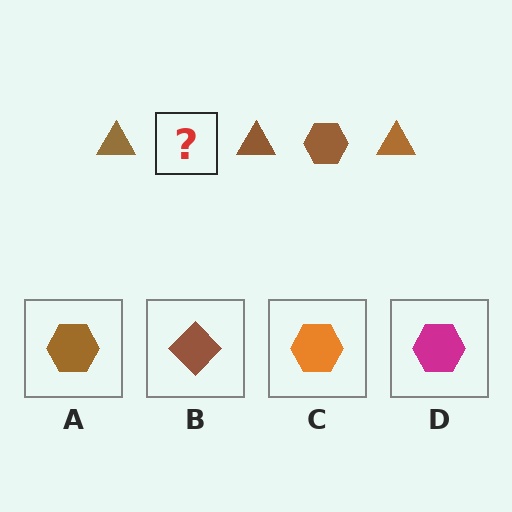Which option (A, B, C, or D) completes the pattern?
A.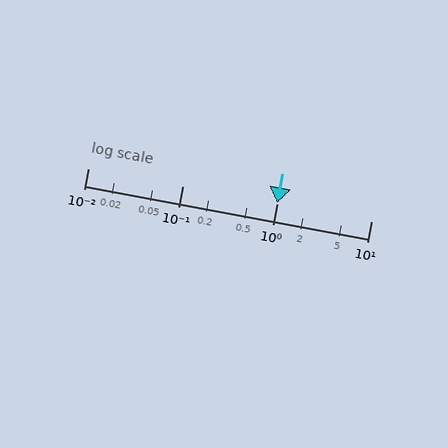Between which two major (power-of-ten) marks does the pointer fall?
The pointer is between 1 and 10.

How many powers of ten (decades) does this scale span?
The scale spans 3 decades, from 0.01 to 10.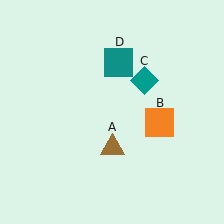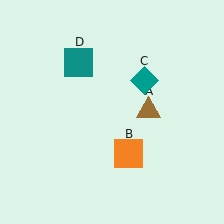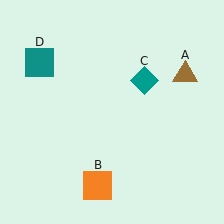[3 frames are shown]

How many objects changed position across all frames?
3 objects changed position: brown triangle (object A), orange square (object B), teal square (object D).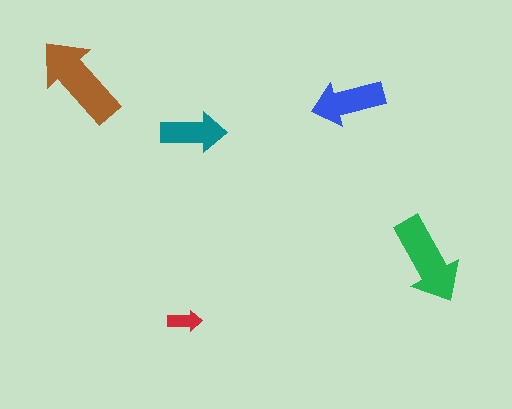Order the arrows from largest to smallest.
the brown one, the green one, the blue one, the teal one, the red one.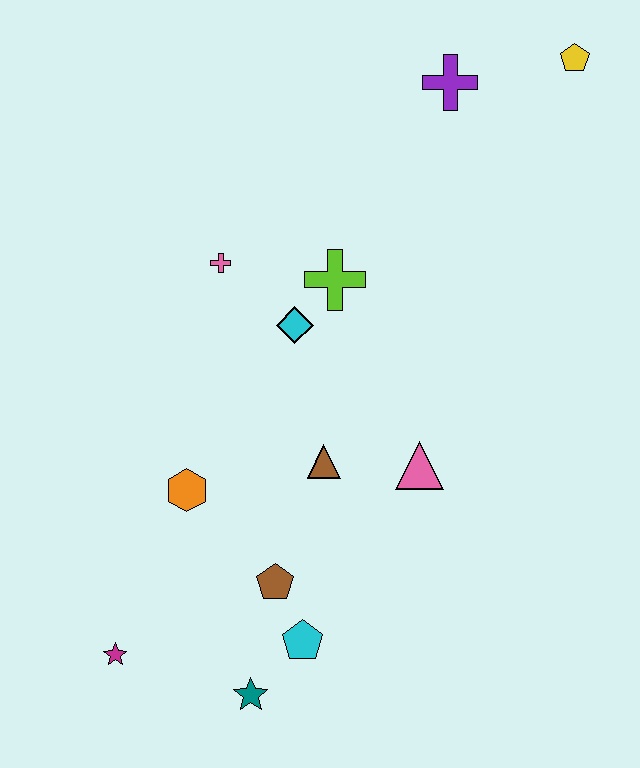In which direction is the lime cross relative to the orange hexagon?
The lime cross is above the orange hexagon.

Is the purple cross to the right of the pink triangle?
Yes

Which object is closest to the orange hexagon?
The brown pentagon is closest to the orange hexagon.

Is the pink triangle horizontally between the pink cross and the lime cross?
No